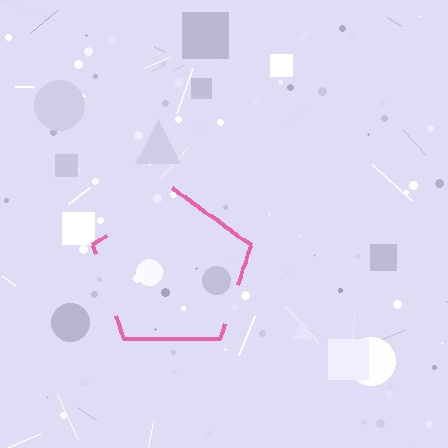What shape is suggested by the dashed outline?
The dashed outline suggests a pentagon.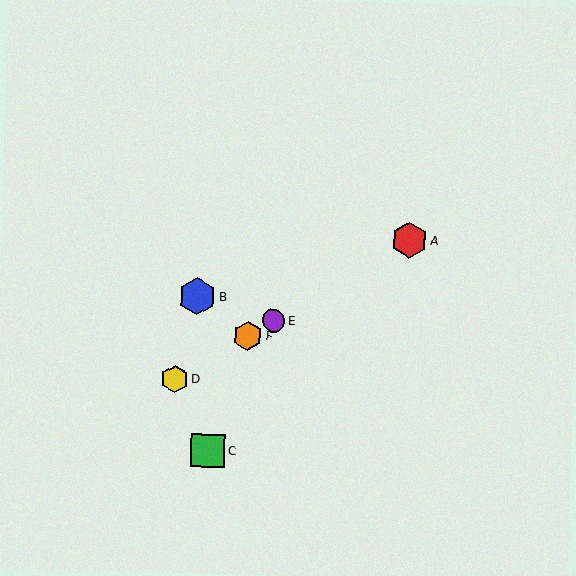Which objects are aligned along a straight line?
Objects A, D, E, F are aligned along a straight line.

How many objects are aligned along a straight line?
4 objects (A, D, E, F) are aligned along a straight line.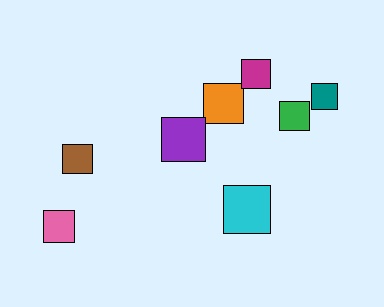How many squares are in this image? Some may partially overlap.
There are 8 squares.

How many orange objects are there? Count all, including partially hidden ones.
There is 1 orange object.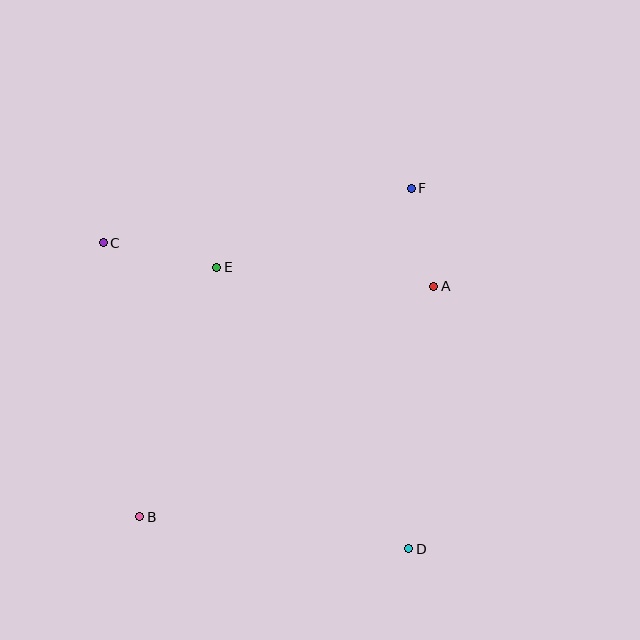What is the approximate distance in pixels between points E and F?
The distance between E and F is approximately 210 pixels.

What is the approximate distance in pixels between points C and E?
The distance between C and E is approximately 116 pixels.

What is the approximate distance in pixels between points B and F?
The distance between B and F is approximately 427 pixels.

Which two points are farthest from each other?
Points C and D are farthest from each other.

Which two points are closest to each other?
Points A and F are closest to each other.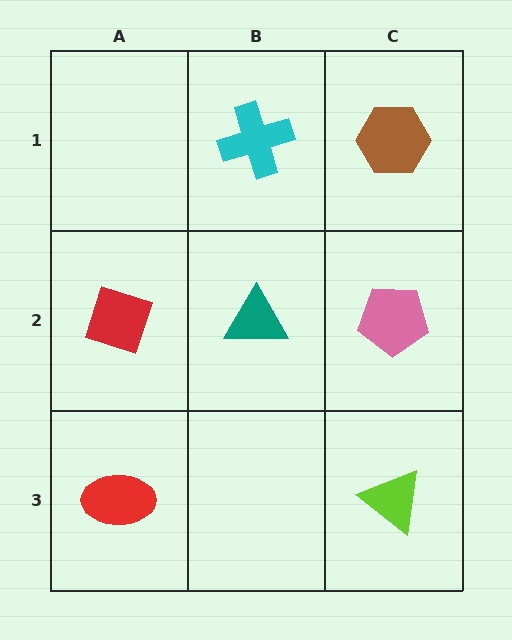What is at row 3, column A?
A red ellipse.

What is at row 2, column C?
A pink pentagon.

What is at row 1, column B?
A cyan cross.